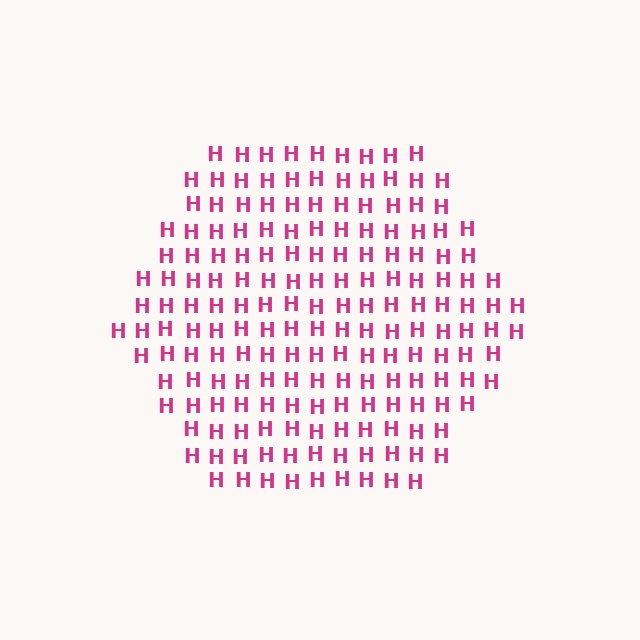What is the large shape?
The large shape is a hexagon.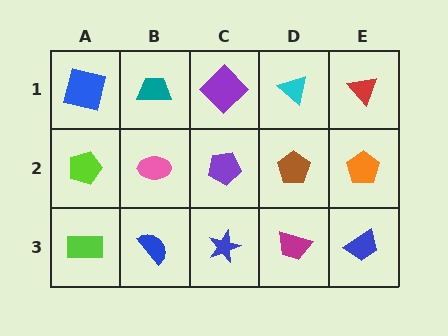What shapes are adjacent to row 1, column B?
A pink ellipse (row 2, column B), a blue square (row 1, column A), a purple diamond (row 1, column C).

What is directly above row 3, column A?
A lime pentagon.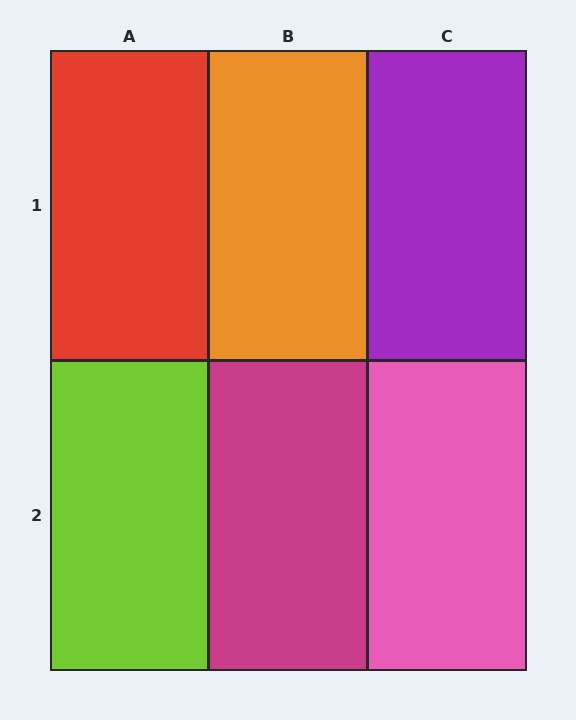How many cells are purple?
1 cell is purple.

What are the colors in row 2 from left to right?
Lime, magenta, pink.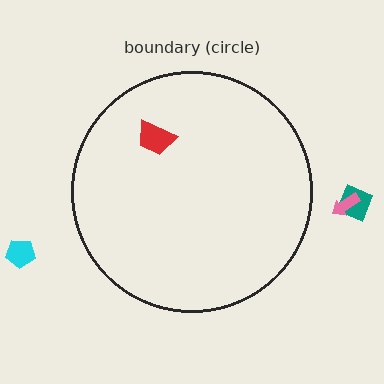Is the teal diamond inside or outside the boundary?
Outside.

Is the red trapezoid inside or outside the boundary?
Inside.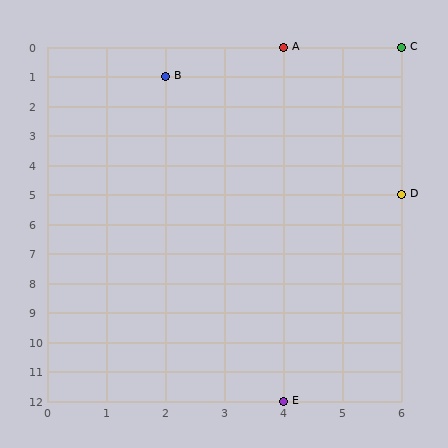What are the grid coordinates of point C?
Point C is at grid coordinates (6, 0).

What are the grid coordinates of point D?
Point D is at grid coordinates (6, 5).